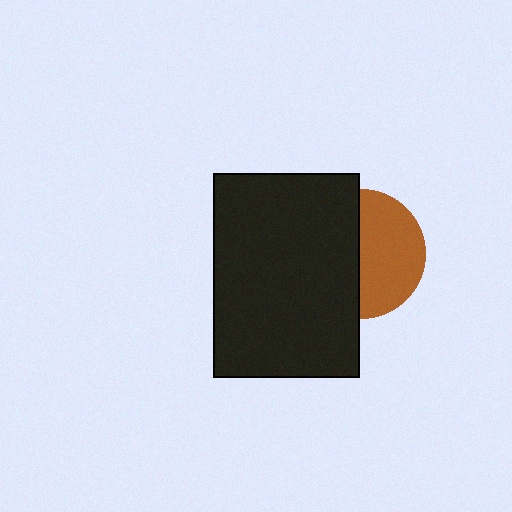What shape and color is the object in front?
The object in front is a black rectangle.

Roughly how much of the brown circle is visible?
About half of it is visible (roughly 51%).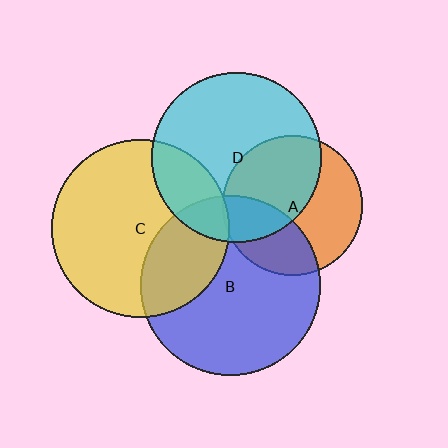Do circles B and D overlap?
Yes.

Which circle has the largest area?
Circle B (blue).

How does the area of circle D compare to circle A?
Approximately 1.5 times.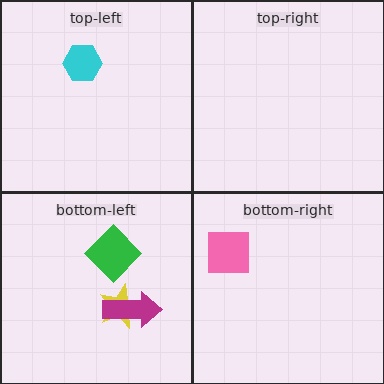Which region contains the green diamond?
The bottom-left region.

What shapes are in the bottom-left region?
The yellow star, the magenta arrow, the green diamond.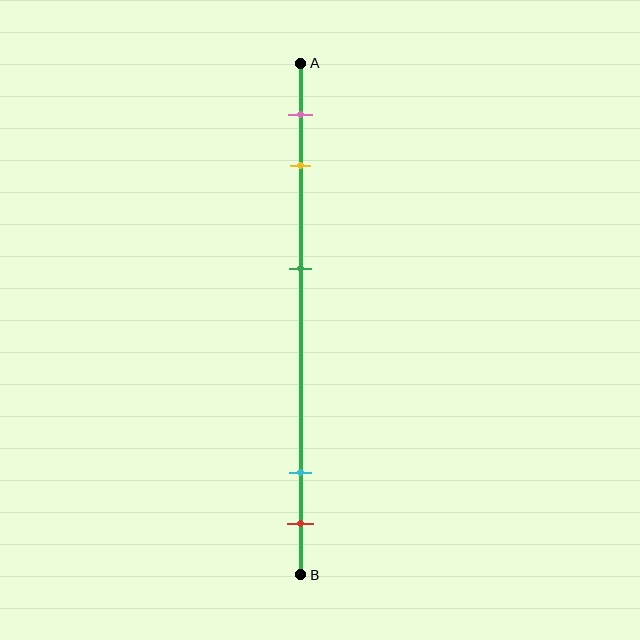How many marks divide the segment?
There are 5 marks dividing the segment.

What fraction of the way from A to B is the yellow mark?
The yellow mark is approximately 20% (0.2) of the way from A to B.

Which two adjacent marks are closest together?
The cyan and red marks are the closest adjacent pair.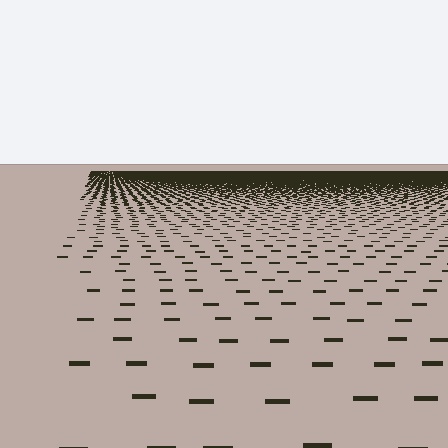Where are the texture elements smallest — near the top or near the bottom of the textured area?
Near the top.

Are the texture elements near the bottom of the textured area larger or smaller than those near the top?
Larger. Near the bottom, elements are closer to the viewer and appear at a bigger on-screen size.